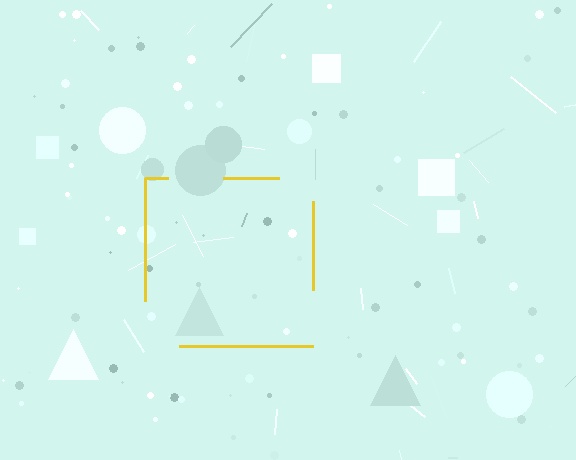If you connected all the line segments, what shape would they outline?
They would outline a square.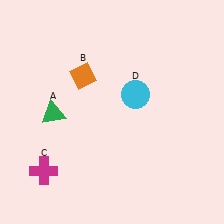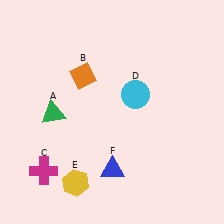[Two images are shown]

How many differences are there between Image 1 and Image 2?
There are 2 differences between the two images.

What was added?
A yellow hexagon (E), a blue triangle (F) were added in Image 2.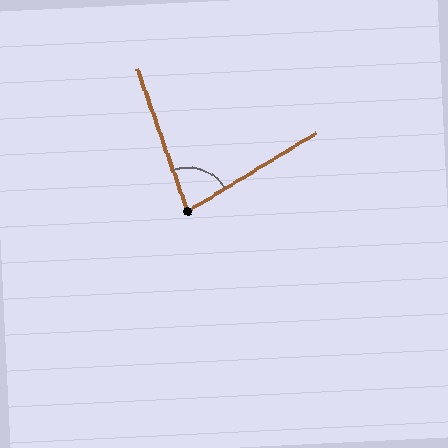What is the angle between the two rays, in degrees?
Approximately 78 degrees.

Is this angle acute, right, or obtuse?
It is acute.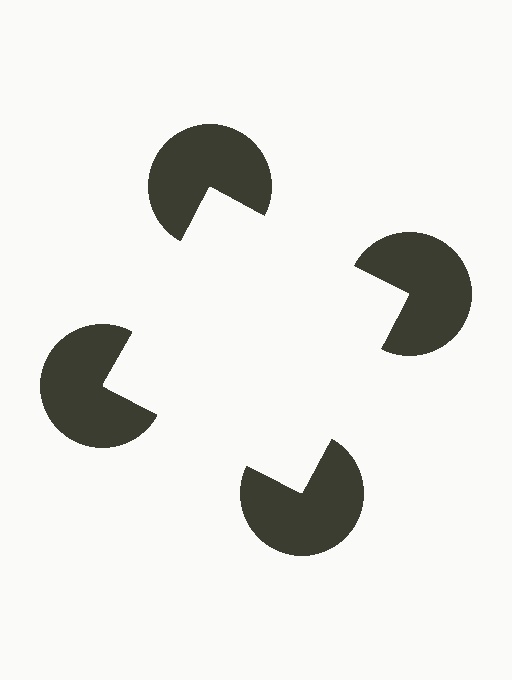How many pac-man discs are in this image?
There are 4 — one at each vertex of the illusory square.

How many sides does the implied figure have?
4 sides.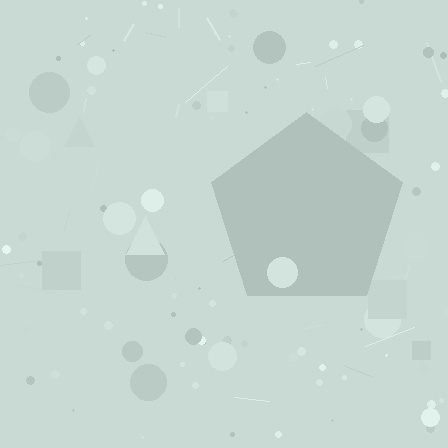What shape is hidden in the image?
A pentagon is hidden in the image.